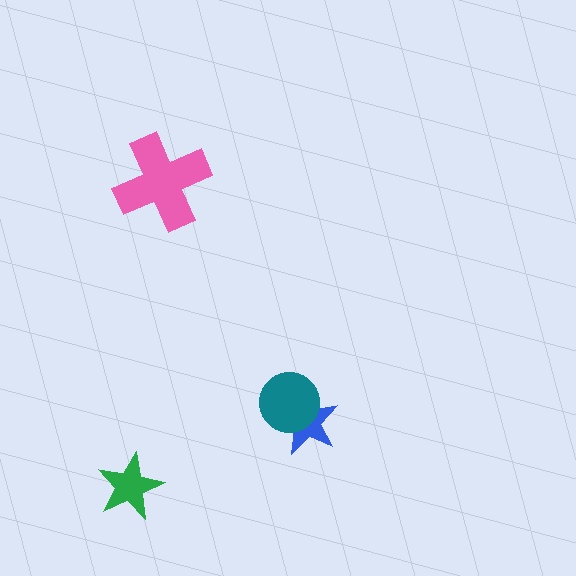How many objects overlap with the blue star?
1 object overlaps with the blue star.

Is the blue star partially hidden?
Yes, it is partially covered by another shape.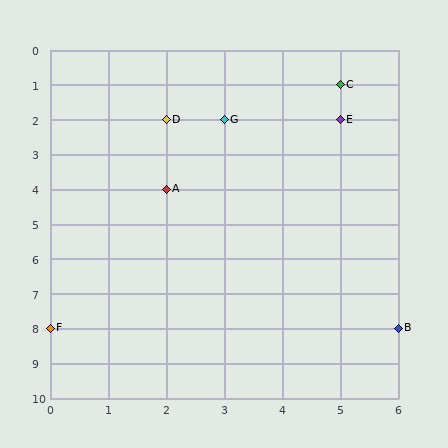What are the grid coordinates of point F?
Point F is at grid coordinates (0, 8).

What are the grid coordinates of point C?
Point C is at grid coordinates (5, 1).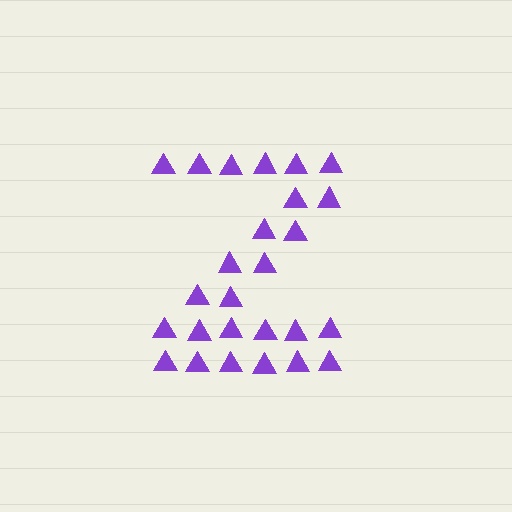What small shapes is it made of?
It is made of small triangles.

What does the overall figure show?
The overall figure shows the letter Z.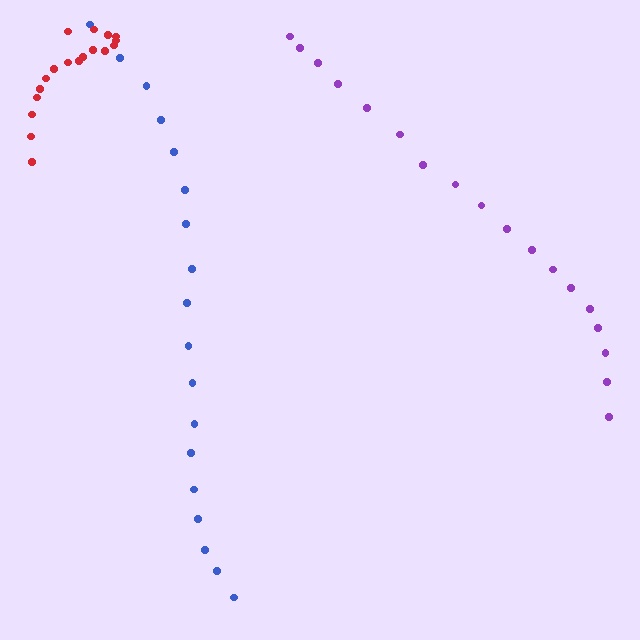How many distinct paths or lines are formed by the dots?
There are 3 distinct paths.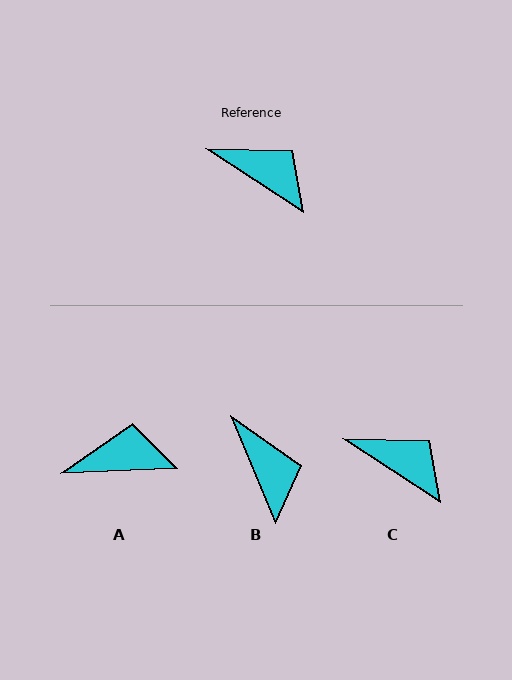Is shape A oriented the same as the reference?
No, it is off by about 36 degrees.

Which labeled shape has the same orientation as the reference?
C.